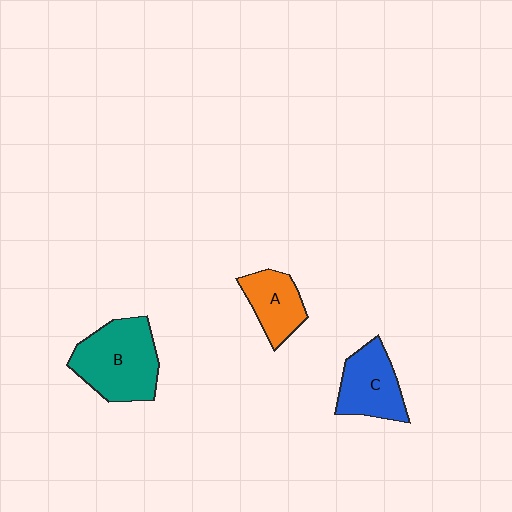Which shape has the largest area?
Shape B (teal).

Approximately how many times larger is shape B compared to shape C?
Approximately 1.4 times.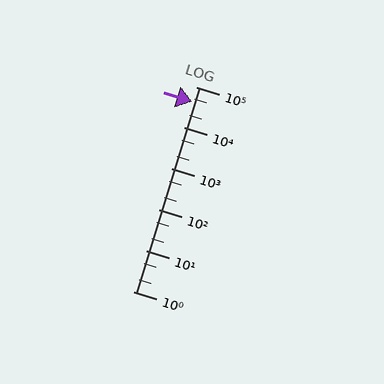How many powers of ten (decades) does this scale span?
The scale spans 5 decades, from 1 to 100000.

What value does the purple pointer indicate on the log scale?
The pointer indicates approximately 44000.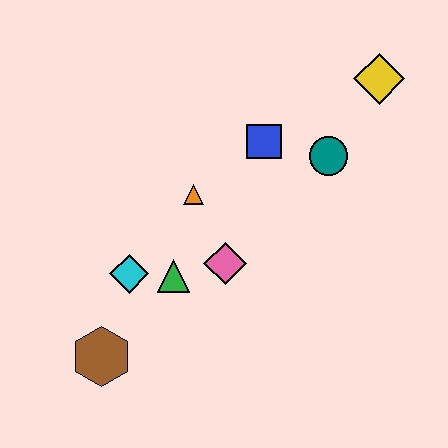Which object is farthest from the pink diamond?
The yellow diamond is farthest from the pink diamond.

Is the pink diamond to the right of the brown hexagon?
Yes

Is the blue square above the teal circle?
Yes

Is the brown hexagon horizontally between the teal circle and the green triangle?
No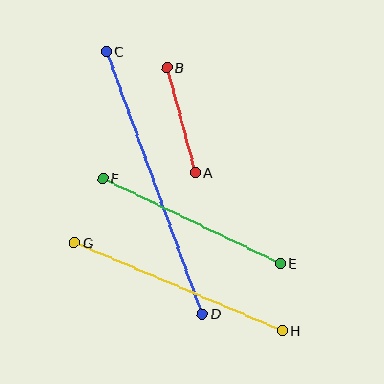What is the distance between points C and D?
The distance is approximately 279 pixels.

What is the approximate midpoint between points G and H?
The midpoint is at approximately (178, 286) pixels.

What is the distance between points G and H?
The distance is approximately 226 pixels.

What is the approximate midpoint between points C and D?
The midpoint is at approximately (154, 183) pixels.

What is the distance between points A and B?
The distance is approximately 109 pixels.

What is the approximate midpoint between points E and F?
The midpoint is at approximately (191, 221) pixels.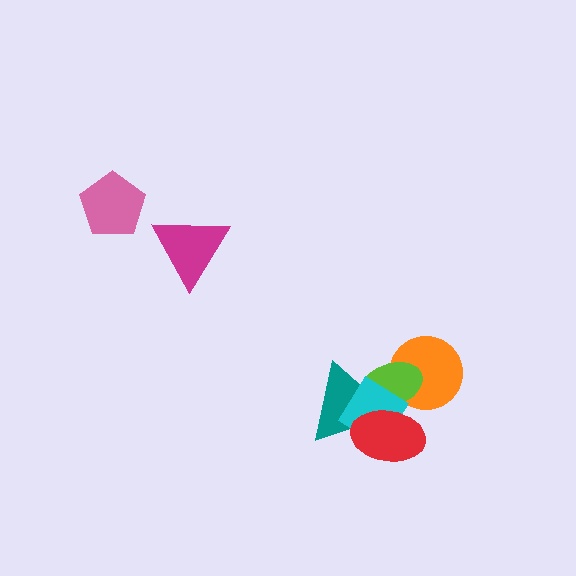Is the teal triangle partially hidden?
Yes, it is partially covered by another shape.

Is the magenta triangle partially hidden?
No, no other shape covers it.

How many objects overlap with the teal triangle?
3 objects overlap with the teal triangle.